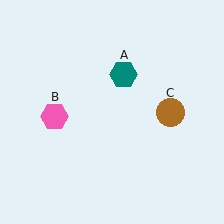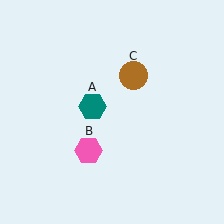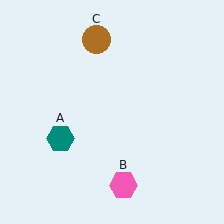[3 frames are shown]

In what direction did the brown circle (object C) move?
The brown circle (object C) moved up and to the left.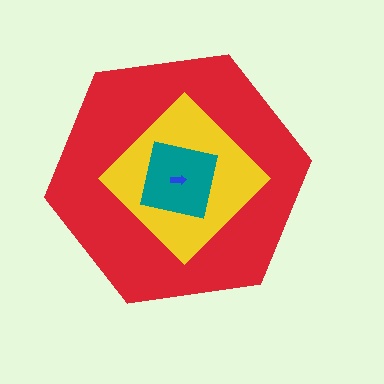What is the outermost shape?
The red hexagon.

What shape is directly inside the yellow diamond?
The teal square.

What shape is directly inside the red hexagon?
The yellow diamond.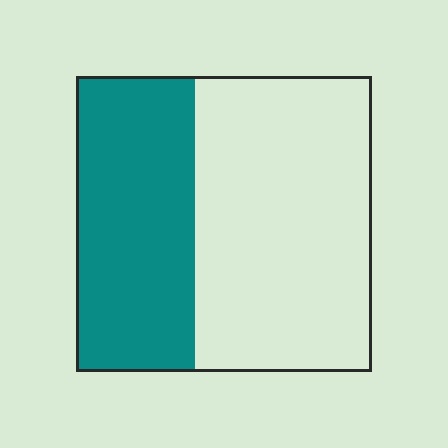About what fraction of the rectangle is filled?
About two fifths (2/5).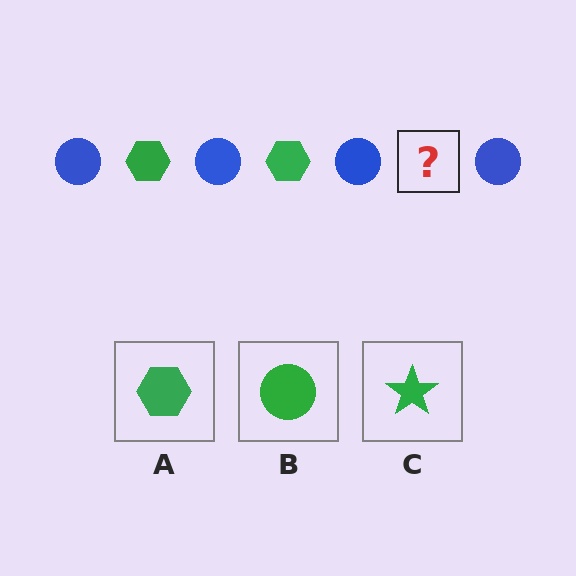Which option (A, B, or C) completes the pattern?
A.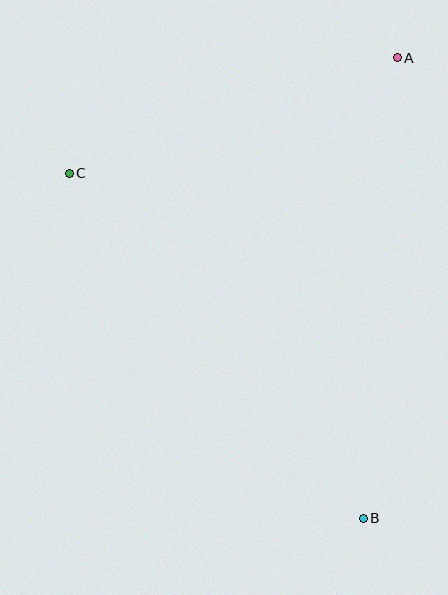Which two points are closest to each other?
Points A and C are closest to each other.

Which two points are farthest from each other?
Points A and B are farthest from each other.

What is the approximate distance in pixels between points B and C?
The distance between B and C is approximately 453 pixels.